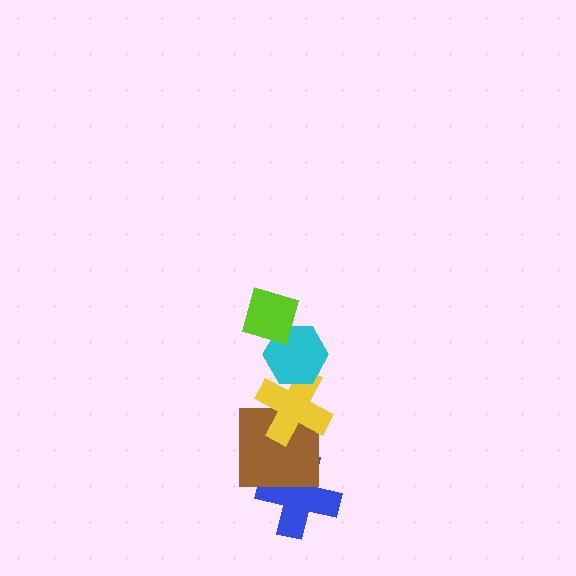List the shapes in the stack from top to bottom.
From top to bottom: the lime diamond, the cyan hexagon, the yellow cross, the brown square, the blue cross.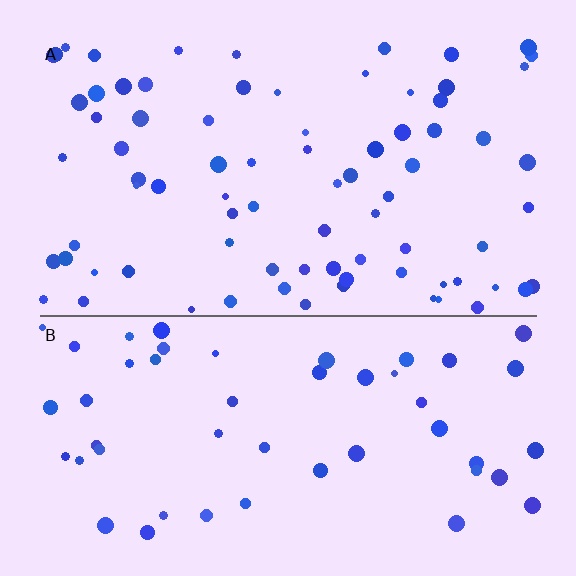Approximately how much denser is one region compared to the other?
Approximately 1.5× — region A over region B.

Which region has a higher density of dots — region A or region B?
A (the top).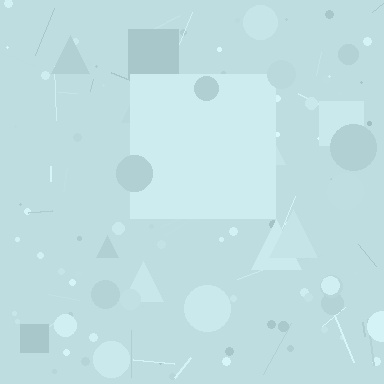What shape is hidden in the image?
A square is hidden in the image.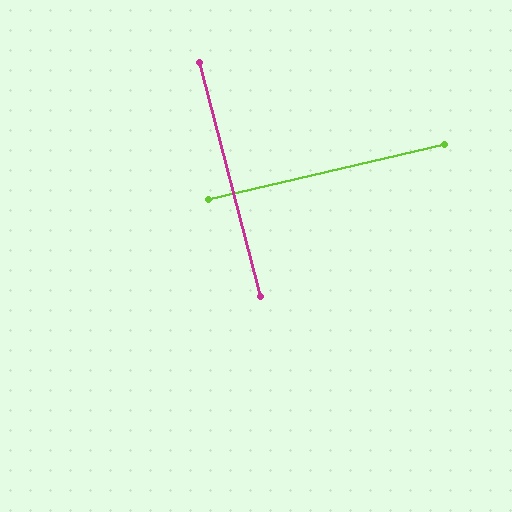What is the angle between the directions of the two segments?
Approximately 89 degrees.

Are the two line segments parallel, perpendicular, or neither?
Perpendicular — they meet at approximately 89°.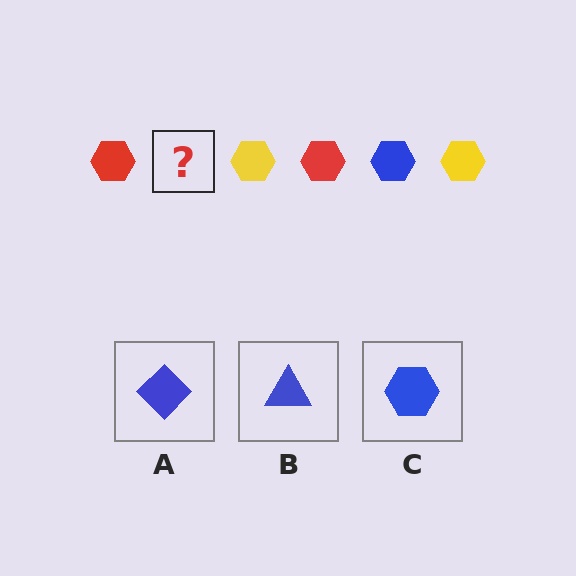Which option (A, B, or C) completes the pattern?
C.